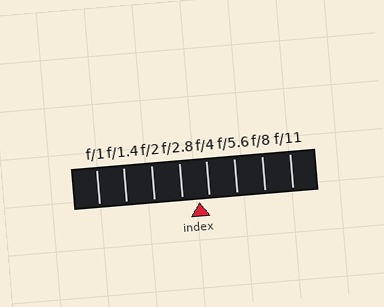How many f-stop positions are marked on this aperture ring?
There are 8 f-stop positions marked.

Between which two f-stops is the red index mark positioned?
The index mark is between f/2.8 and f/4.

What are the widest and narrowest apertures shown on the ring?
The widest aperture shown is f/1 and the narrowest is f/11.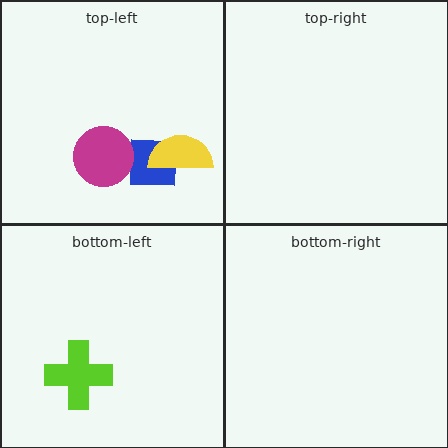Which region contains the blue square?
The top-left region.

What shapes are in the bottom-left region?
The lime cross.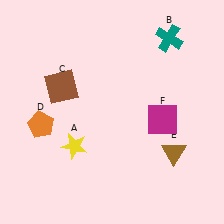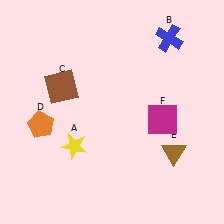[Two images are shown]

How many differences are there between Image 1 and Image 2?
There is 1 difference between the two images.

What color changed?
The cross (B) changed from teal in Image 1 to blue in Image 2.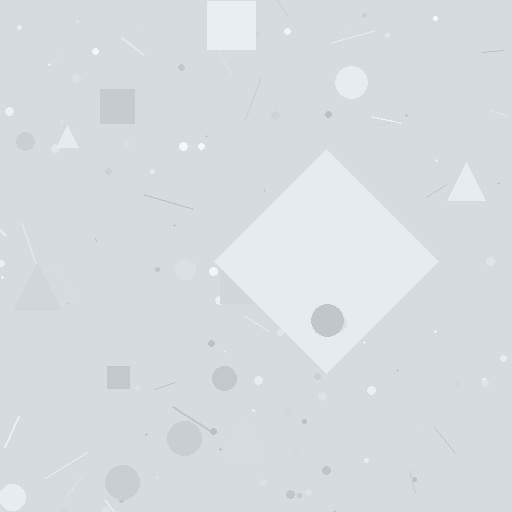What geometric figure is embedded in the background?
A diamond is embedded in the background.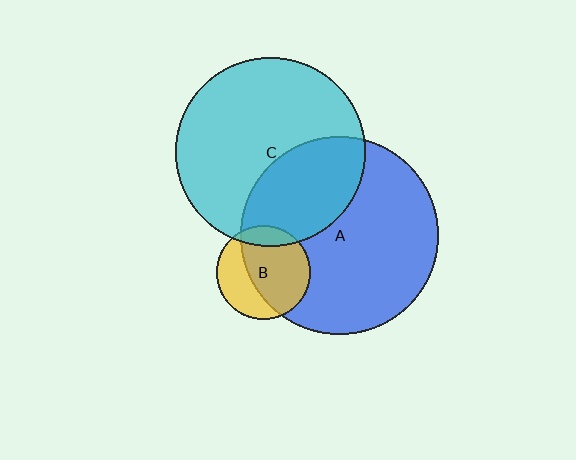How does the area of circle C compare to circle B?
Approximately 4.0 times.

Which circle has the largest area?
Circle A (blue).